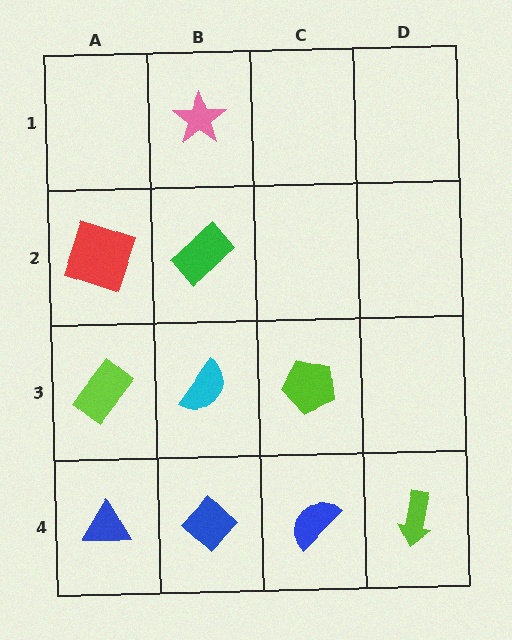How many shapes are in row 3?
3 shapes.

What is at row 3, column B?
A cyan semicircle.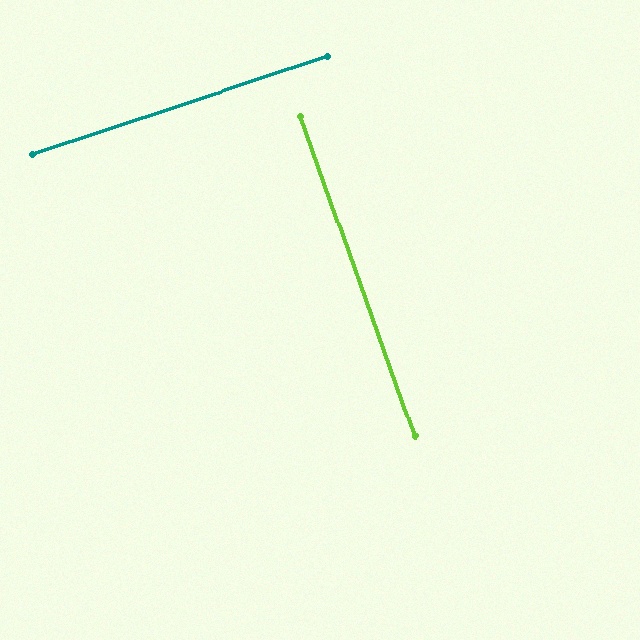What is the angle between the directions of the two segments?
Approximately 89 degrees.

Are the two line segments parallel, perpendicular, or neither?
Perpendicular — they meet at approximately 89°.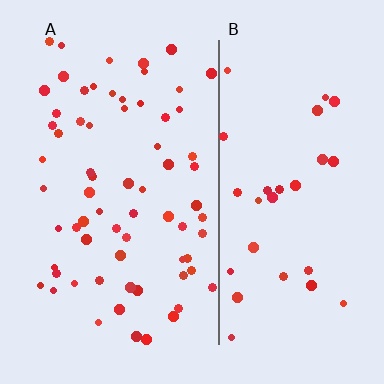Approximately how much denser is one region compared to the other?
Approximately 2.2× — region A over region B.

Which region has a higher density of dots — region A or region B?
A (the left).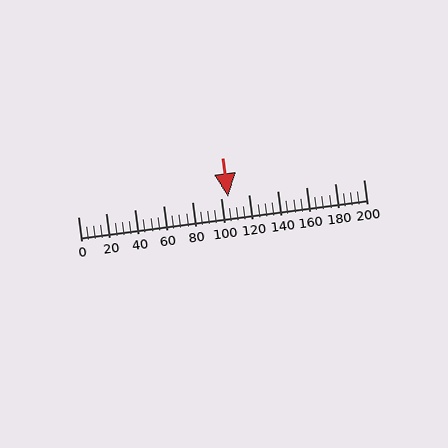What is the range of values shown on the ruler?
The ruler shows values from 0 to 200.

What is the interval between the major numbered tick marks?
The major tick marks are spaced 20 units apart.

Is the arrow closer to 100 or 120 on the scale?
The arrow is closer to 100.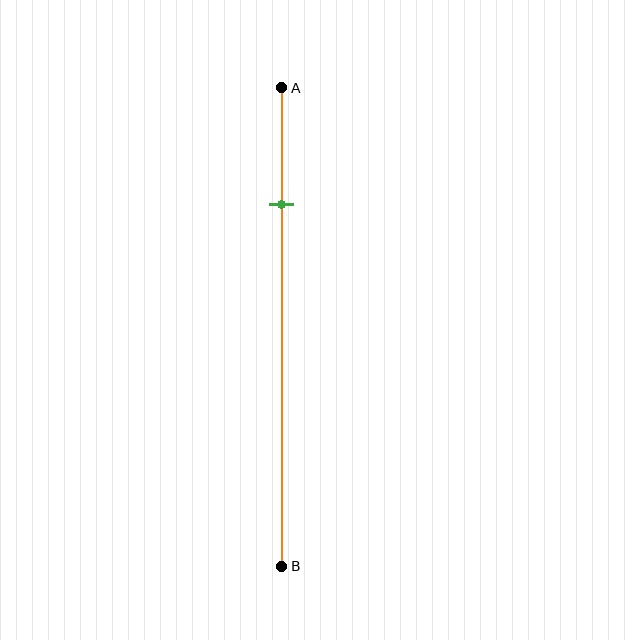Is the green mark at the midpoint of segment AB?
No, the mark is at about 25% from A, not at the 50% midpoint.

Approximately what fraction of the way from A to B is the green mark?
The green mark is approximately 25% of the way from A to B.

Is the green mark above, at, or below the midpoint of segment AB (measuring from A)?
The green mark is above the midpoint of segment AB.